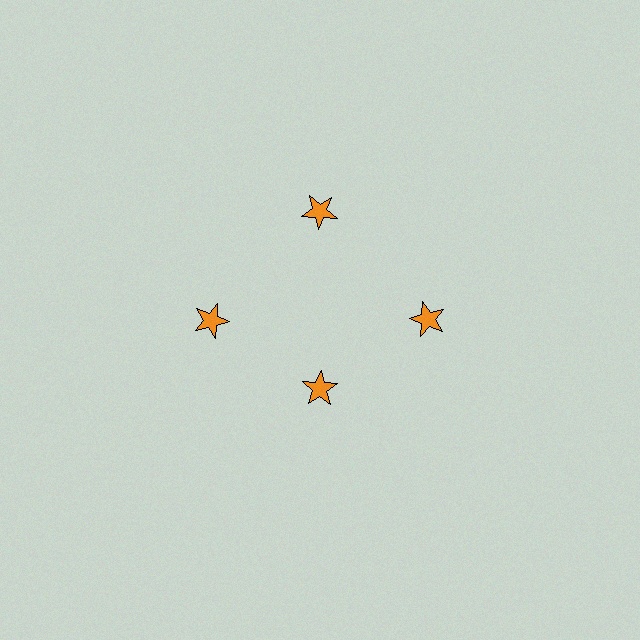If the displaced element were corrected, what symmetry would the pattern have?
It would have 4-fold rotational symmetry — the pattern would map onto itself every 90 degrees.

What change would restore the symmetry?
The symmetry would be restored by moving it outward, back onto the ring so that all 4 stars sit at equal angles and equal distance from the center.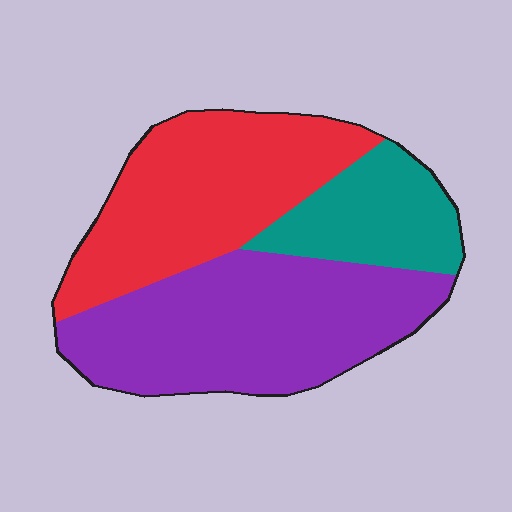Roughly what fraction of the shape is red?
Red takes up about three eighths (3/8) of the shape.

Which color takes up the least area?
Teal, at roughly 20%.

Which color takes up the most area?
Purple, at roughly 45%.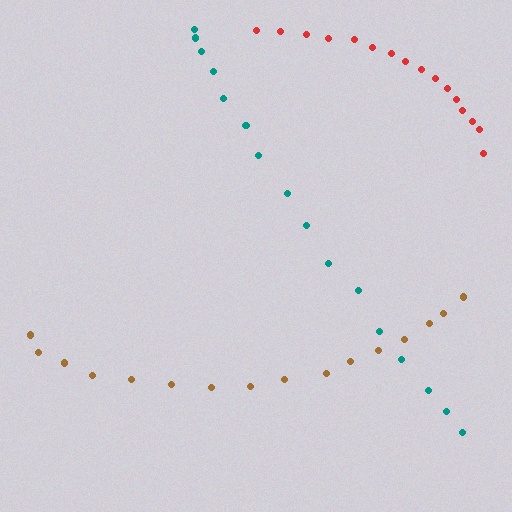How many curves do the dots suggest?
There are 3 distinct paths.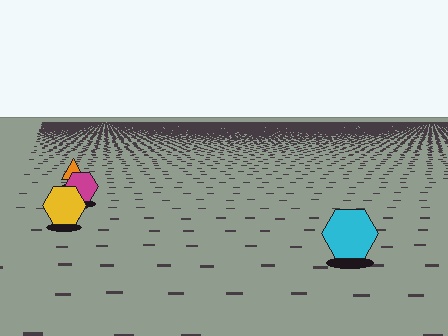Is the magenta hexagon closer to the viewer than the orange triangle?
Yes. The magenta hexagon is closer — you can tell from the texture gradient: the ground texture is coarser near it.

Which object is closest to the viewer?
The cyan hexagon is closest. The texture marks near it are larger and more spread out.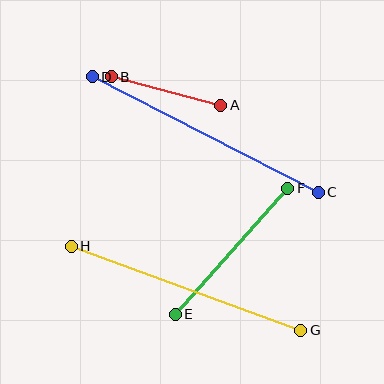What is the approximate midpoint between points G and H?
The midpoint is at approximately (186, 288) pixels.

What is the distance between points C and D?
The distance is approximately 254 pixels.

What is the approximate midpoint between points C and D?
The midpoint is at approximately (205, 134) pixels.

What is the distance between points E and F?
The distance is approximately 169 pixels.